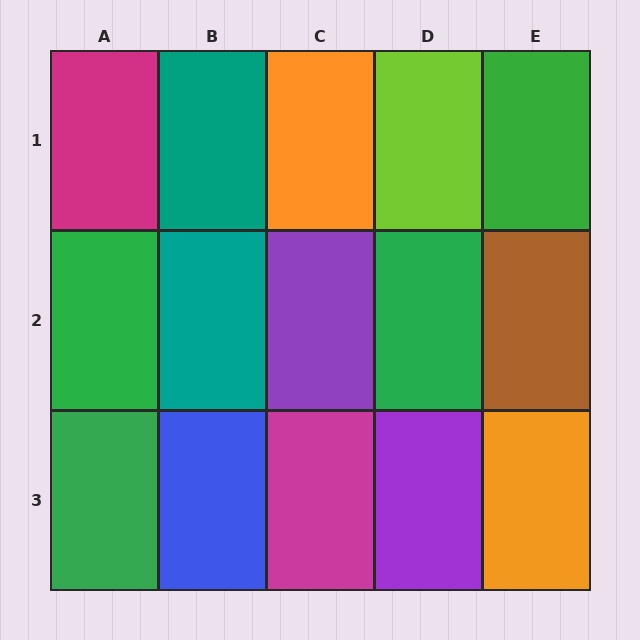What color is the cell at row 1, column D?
Lime.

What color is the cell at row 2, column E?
Brown.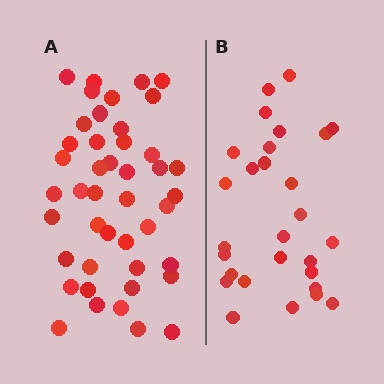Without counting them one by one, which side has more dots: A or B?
Region A (the left region) has more dots.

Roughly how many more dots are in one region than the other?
Region A has approximately 15 more dots than region B.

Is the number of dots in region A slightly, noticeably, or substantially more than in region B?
Region A has substantially more. The ratio is roughly 1.6 to 1.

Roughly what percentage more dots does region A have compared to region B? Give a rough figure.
About 55% more.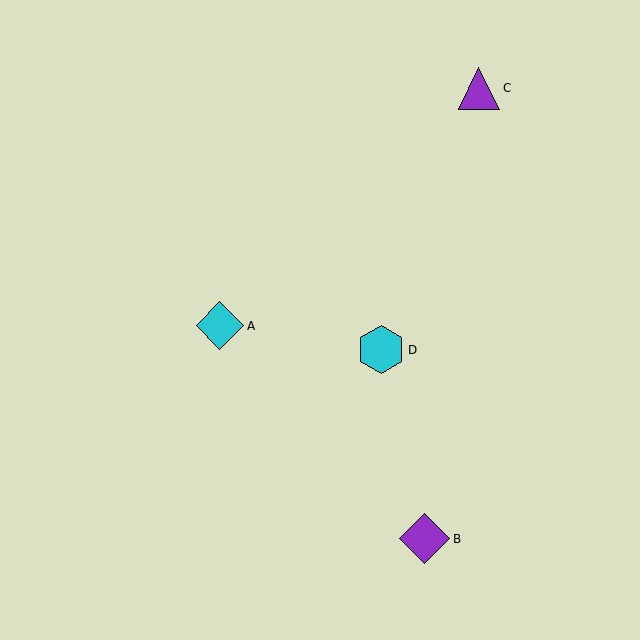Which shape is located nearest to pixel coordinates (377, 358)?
The cyan hexagon (labeled D) at (381, 350) is nearest to that location.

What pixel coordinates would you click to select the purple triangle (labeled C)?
Click at (479, 88) to select the purple triangle C.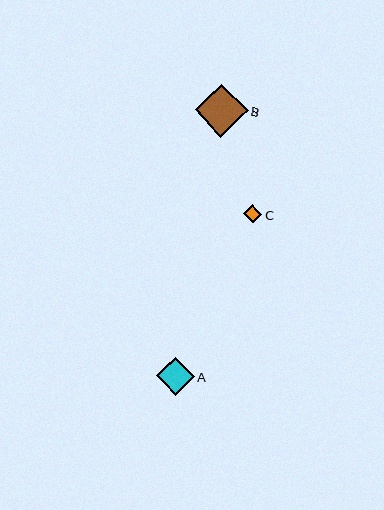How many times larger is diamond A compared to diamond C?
Diamond A is approximately 2.1 times the size of diamond C.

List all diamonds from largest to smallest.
From largest to smallest: B, A, C.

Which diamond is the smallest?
Diamond C is the smallest with a size of approximately 18 pixels.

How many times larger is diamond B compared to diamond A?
Diamond B is approximately 1.4 times the size of diamond A.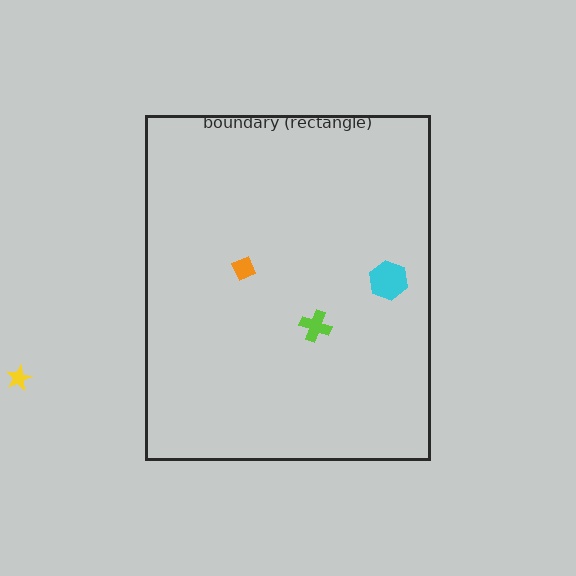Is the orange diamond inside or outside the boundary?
Inside.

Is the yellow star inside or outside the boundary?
Outside.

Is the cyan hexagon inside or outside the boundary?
Inside.